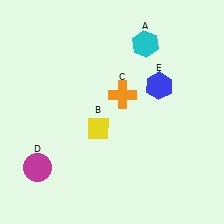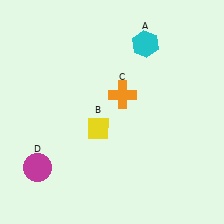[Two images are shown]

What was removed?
The blue hexagon (E) was removed in Image 2.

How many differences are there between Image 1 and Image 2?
There is 1 difference between the two images.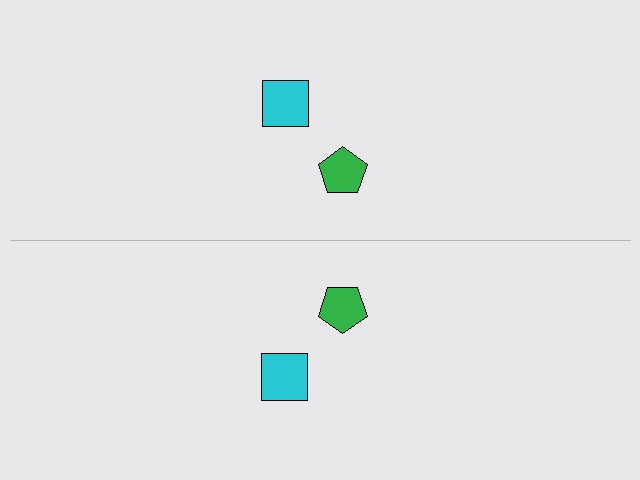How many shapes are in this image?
There are 4 shapes in this image.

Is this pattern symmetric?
Yes, this pattern has bilateral (reflection) symmetry.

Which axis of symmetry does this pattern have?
The pattern has a horizontal axis of symmetry running through the center of the image.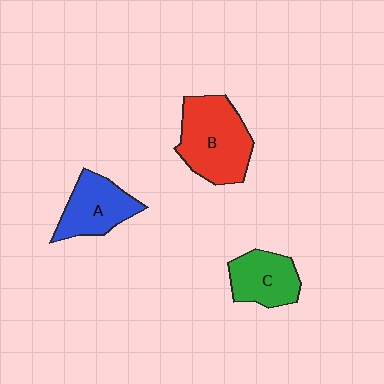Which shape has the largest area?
Shape B (red).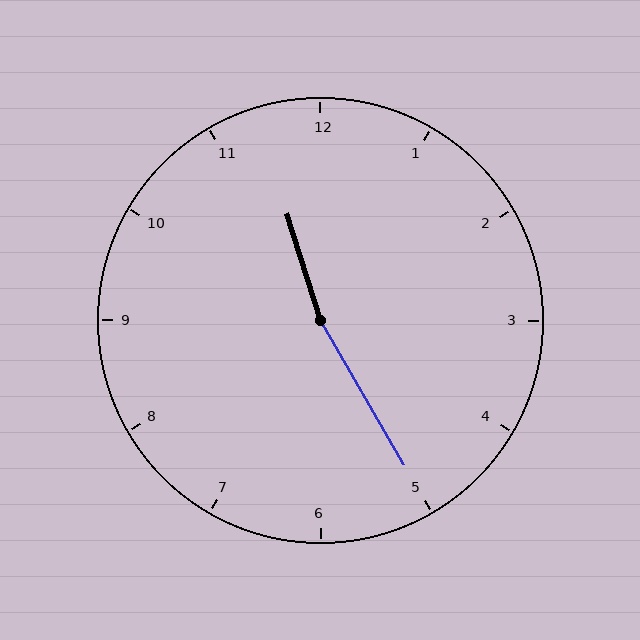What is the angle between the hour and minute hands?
Approximately 168 degrees.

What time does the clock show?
11:25.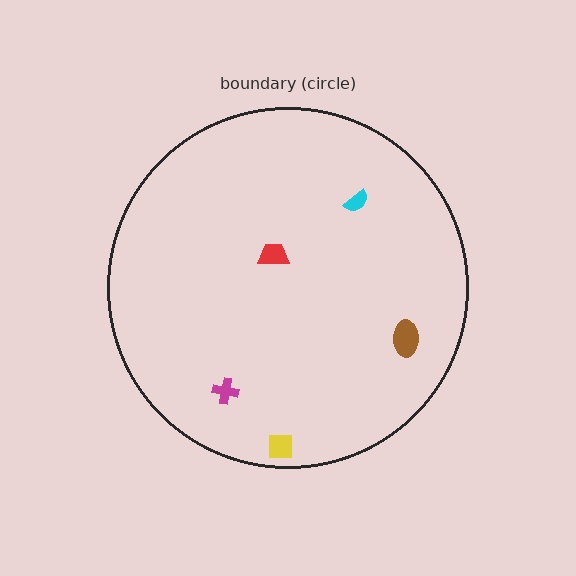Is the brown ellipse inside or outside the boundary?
Inside.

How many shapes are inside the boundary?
5 inside, 0 outside.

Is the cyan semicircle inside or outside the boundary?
Inside.